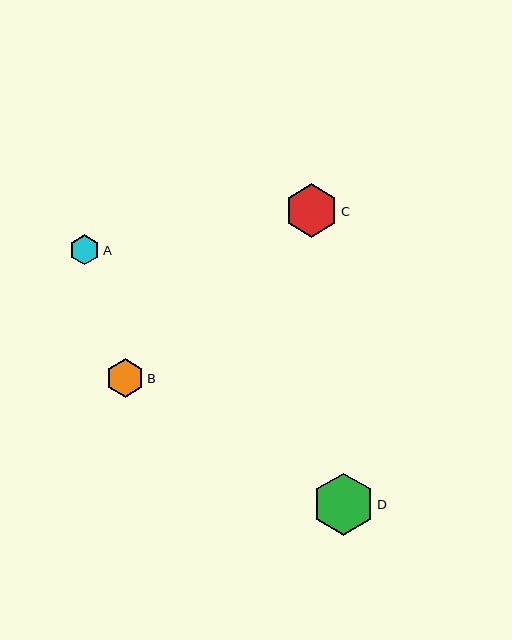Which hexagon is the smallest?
Hexagon A is the smallest with a size of approximately 30 pixels.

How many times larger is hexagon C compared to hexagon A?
Hexagon C is approximately 1.8 times the size of hexagon A.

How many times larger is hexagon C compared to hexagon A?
Hexagon C is approximately 1.8 times the size of hexagon A.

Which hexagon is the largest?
Hexagon D is the largest with a size of approximately 62 pixels.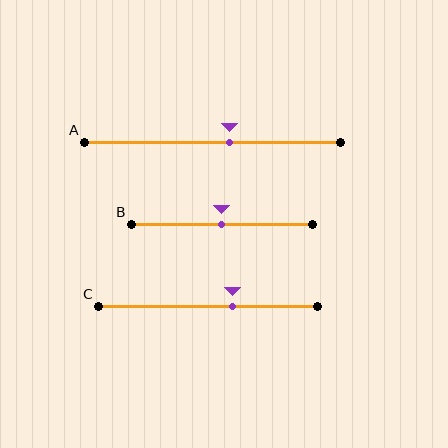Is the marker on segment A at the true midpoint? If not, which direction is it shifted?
No, the marker on segment A is shifted to the right by about 7% of the segment length.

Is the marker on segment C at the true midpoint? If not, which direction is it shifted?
No, the marker on segment C is shifted to the right by about 11% of the segment length.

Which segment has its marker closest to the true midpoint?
Segment B has its marker closest to the true midpoint.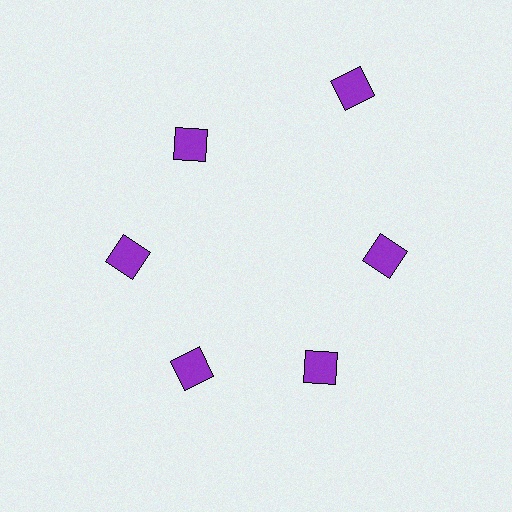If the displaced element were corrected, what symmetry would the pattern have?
It would have 6-fold rotational symmetry — the pattern would map onto itself every 60 degrees.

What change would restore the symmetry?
The symmetry would be restored by moving it inward, back onto the ring so that all 6 diamonds sit at equal angles and equal distance from the center.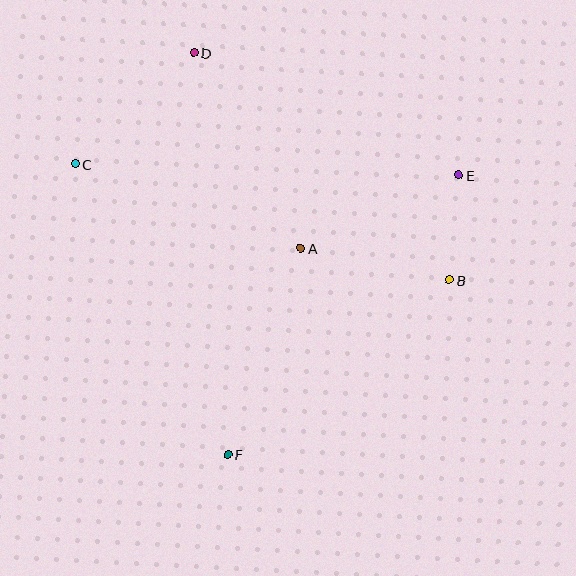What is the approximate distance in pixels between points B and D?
The distance between B and D is approximately 341 pixels.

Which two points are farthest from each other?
Points D and F are farthest from each other.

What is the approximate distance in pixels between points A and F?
The distance between A and F is approximately 219 pixels.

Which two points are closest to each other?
Points B and E are closest to each other.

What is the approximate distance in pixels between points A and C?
The distance between A and C is approximately 241 pixels.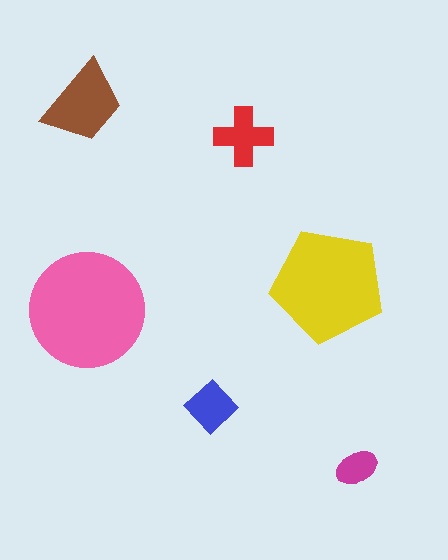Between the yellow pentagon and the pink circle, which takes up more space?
The pink circle.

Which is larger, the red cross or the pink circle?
The pink circle.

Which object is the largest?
The pink circle.